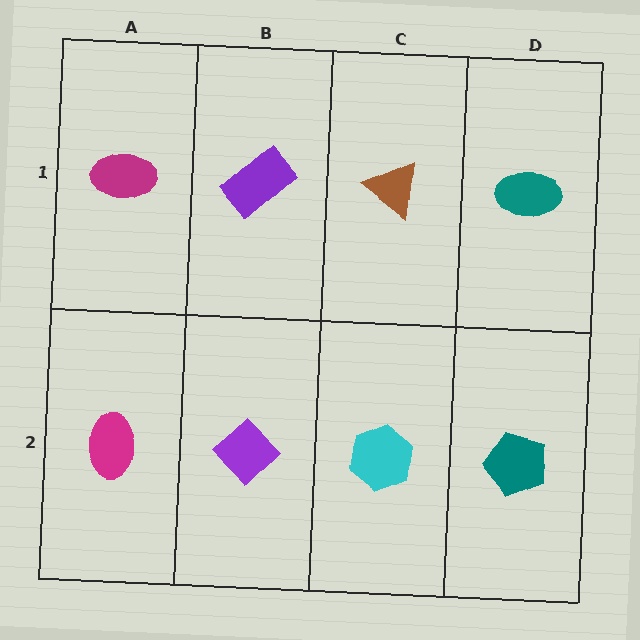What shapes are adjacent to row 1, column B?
A purple diamond (row 2, column B), a magenta ellipse (row 1, column A), a brown triangle (row 1, column C).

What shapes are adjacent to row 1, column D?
A teal pentagon (row 2, column D), a brown triangle (row 1, column C).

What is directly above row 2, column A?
A magenta ellipse.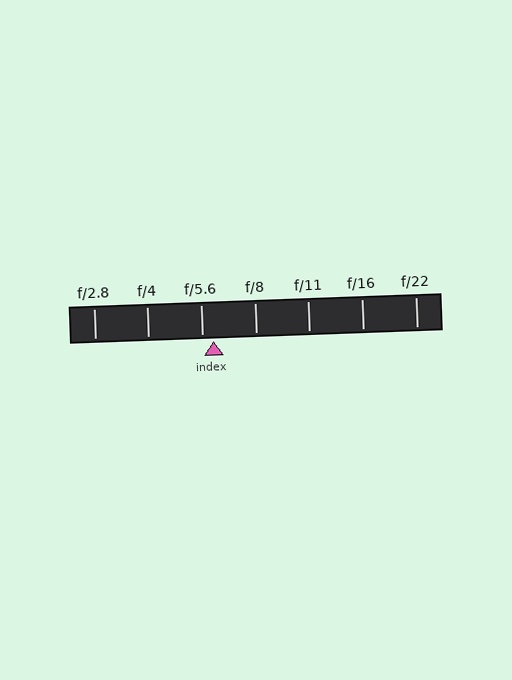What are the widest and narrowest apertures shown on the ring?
The widest aperture shown is f/2.8 and the narrowest is f/22.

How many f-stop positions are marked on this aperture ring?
There are 7 f-stop positions marked.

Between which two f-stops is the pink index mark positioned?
The index mark is between f/5.6 and f/8.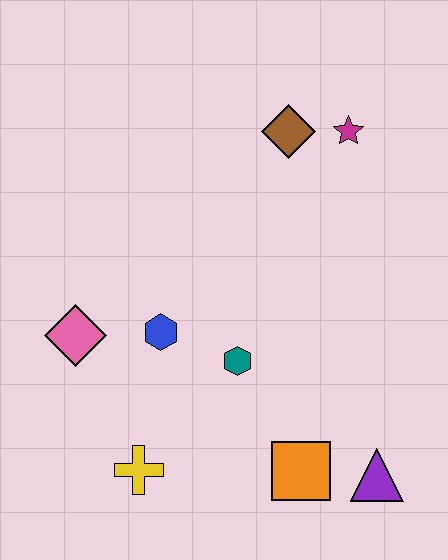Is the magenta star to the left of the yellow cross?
No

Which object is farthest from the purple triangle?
The brown diamond is farthest from the purple triangle.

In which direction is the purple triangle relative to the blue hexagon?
The purple triangle is to the right of the blue hexagon.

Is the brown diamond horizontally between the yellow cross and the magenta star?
Yes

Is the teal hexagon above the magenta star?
No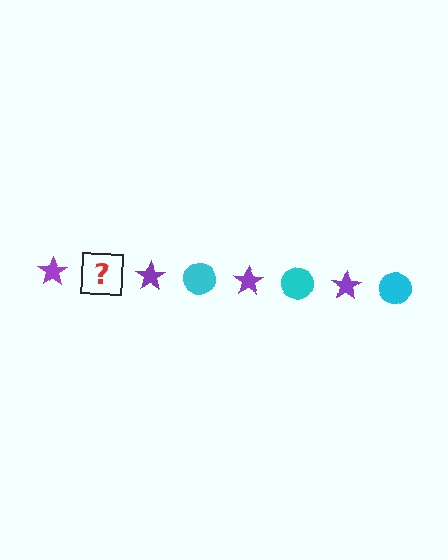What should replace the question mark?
The question mark should be replaced with a cyan circle.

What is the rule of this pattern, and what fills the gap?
The rule is that the pattern alternates between purple star and cyan circle. The gap should be filled with a cyan circle.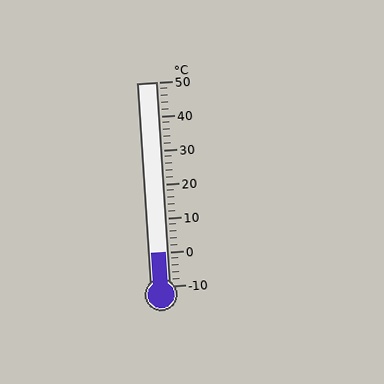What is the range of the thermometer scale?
The thermometer scale ranges from -10°C to 50°C.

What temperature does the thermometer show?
The thermometer shows approximately 0°C.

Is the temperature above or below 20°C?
The temperature is below 20°C.